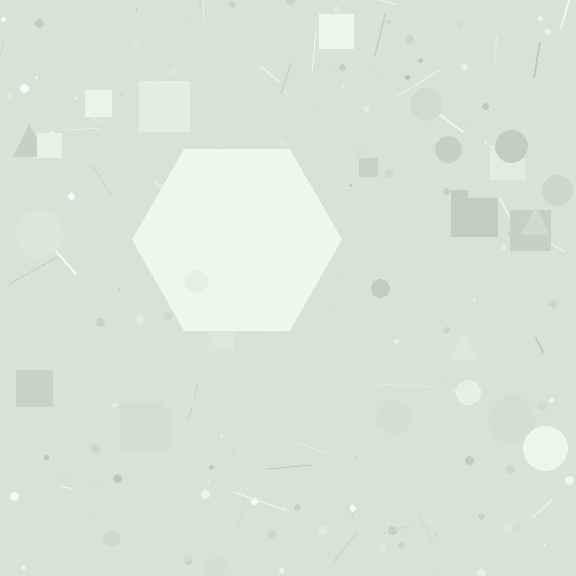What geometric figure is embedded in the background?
A hexagon is embedded in the background.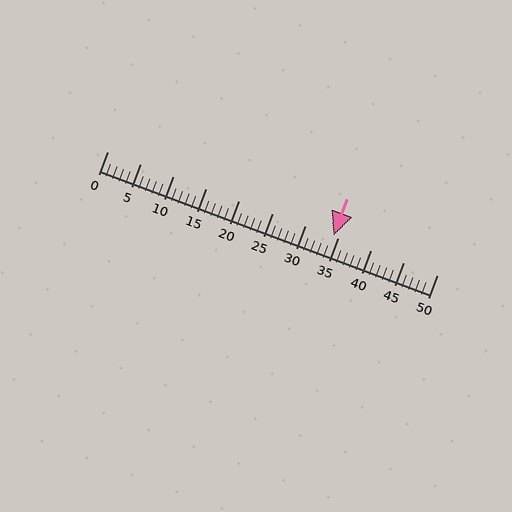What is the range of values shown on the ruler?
The ruler shows values from 0 to 50.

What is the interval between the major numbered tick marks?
The major tick marks are spaced 5 units apart.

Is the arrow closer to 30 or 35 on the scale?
The arrow is closer to 35.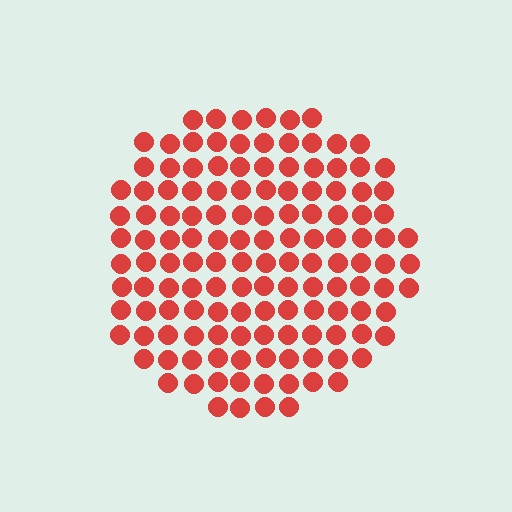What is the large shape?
The large shape is a circle.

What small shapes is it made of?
It is made of small circles.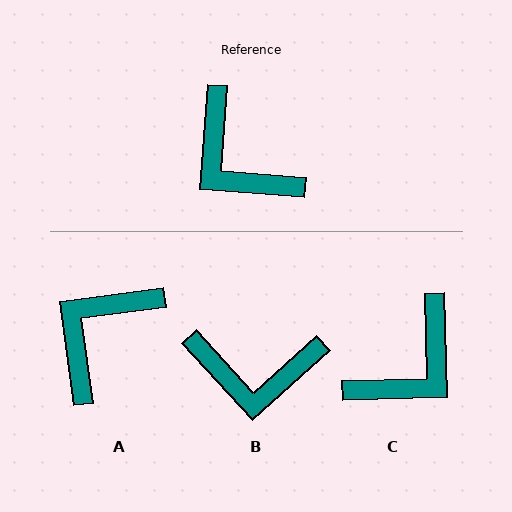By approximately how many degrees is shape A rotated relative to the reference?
Approximately 78 degrees clockwise.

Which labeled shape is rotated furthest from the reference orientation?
C, about 96 degrees away.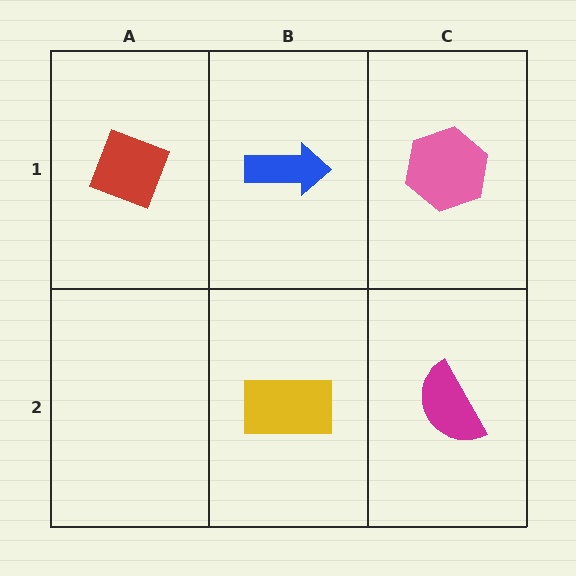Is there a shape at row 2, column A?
No, that cell is empty.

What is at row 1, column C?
A pink hexagon.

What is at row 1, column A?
A red diamond.